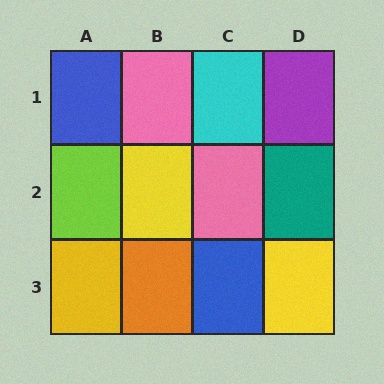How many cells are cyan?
1 cell is cyan.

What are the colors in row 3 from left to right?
Yellow, orange, blue, yellow.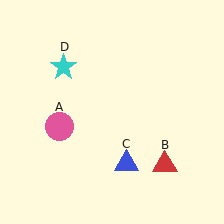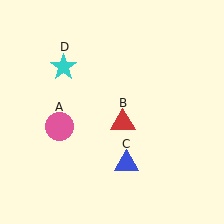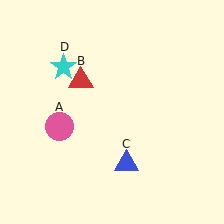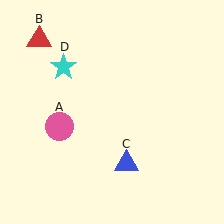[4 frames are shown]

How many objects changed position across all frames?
1 object changed position: red triangle (object B).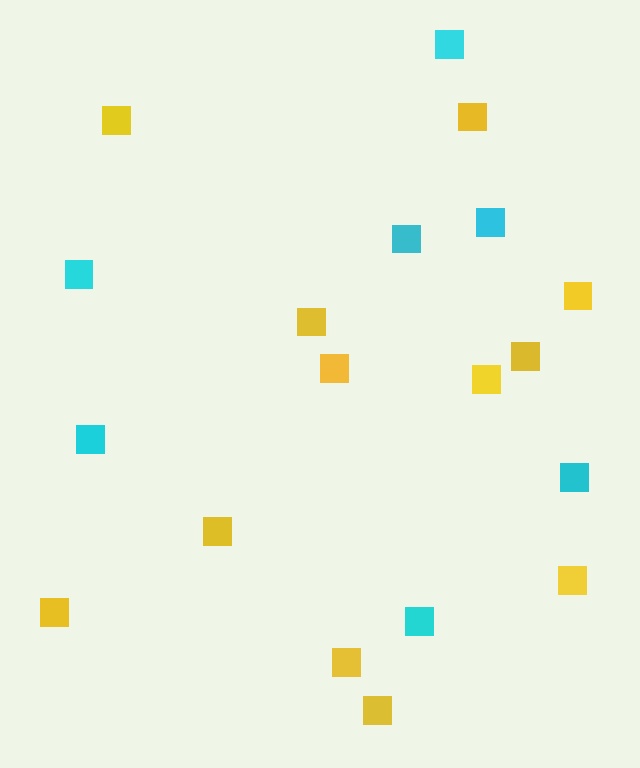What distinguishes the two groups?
There are 2 groups: one group of yellow squares (12) and one group of cyan squares (7).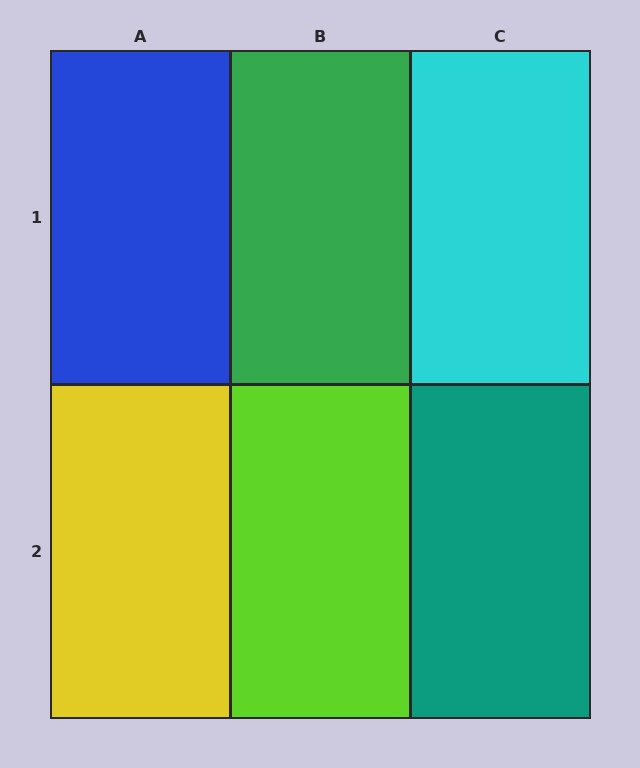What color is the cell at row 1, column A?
Blue.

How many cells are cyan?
1 cell is cyan.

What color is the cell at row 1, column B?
Green.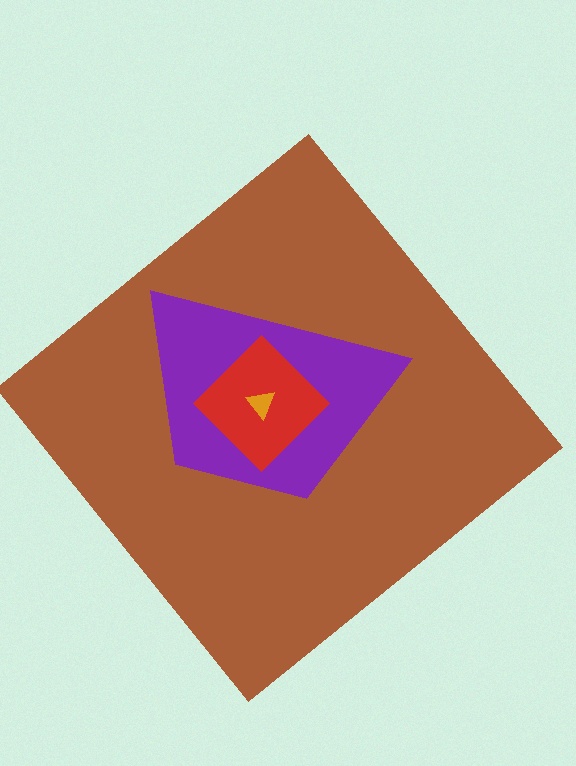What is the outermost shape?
The brown diamond.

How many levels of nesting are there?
4.